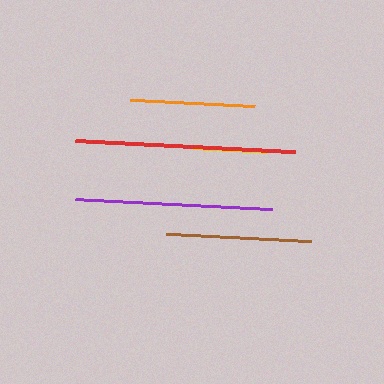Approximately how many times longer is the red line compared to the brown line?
The red line is approximately 1.5 times the length of the brown line.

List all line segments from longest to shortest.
From longest to shortest: red, purple, brown, orange, yellow.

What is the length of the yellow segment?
The yellow segment is approximately 73 pixels long.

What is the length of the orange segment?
The orange segment is approximately 125 pixels long.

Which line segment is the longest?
The red line is the longest at approximately 220 pixels.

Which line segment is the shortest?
The yellow line is the shortest at approximately 73 pixels.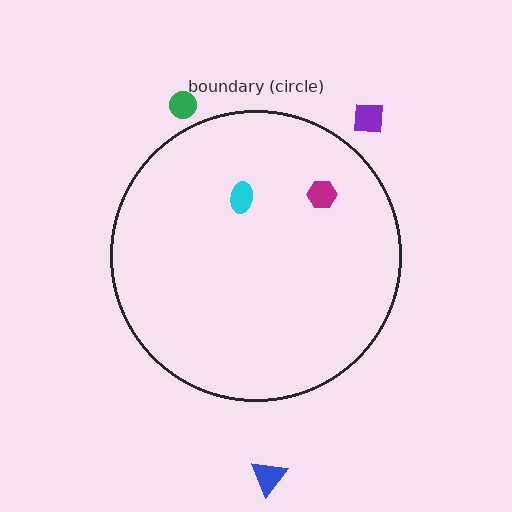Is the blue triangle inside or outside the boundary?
Outside.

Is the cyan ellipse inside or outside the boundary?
Inside.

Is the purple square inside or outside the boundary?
Outside.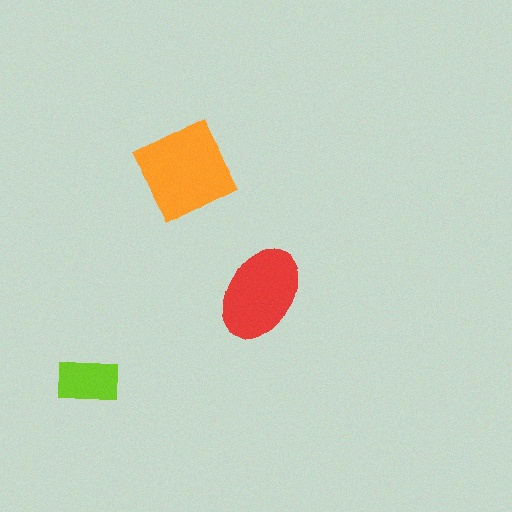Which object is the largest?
The orange square.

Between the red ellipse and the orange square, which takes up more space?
The orange square.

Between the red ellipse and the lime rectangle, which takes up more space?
The red ellipse.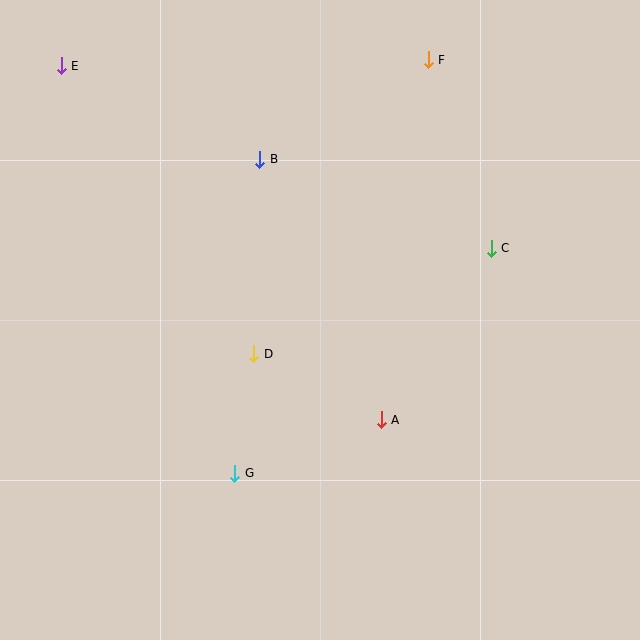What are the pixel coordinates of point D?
Point D is at (254, 354).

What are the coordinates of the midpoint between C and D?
The midpoint between C and D is at (373, 301).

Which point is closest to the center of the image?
Point D at (254, 354) is closest to the center.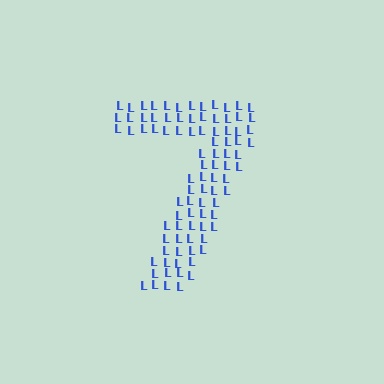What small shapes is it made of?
It is made of small letter L's.